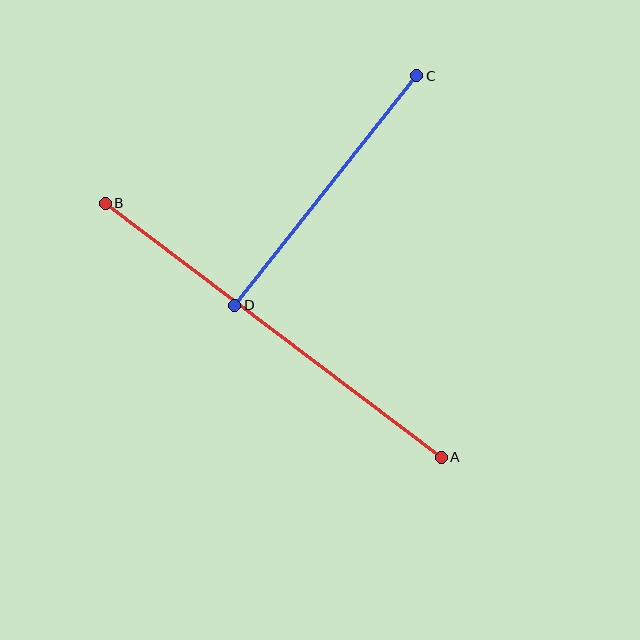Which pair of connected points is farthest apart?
Points A and B are farthest apart.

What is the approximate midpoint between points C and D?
The midpoint is at approximately (326, 191) pixels.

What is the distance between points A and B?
The distance is approximately 421 pixels.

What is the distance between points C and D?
The distance is approximately 293 pixels.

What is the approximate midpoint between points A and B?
The midpoint is at approximately (273, 330) pixels.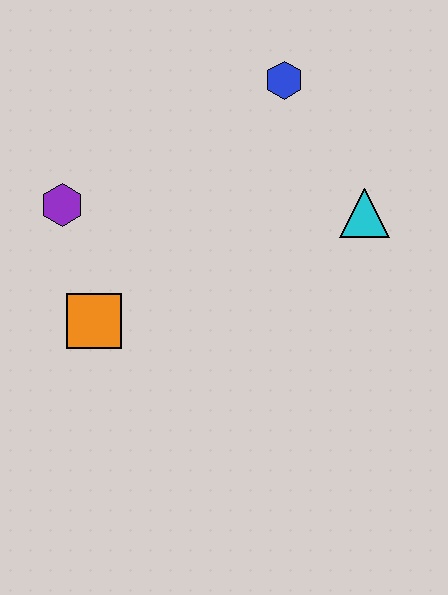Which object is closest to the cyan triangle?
The blue hexagon is closest to the cyan triangle.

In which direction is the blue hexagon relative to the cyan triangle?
The blue hexagon is above the cyan triangle.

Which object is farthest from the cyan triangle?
The purple hexagon is farthest from the cyan triangle.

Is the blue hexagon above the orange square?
Yes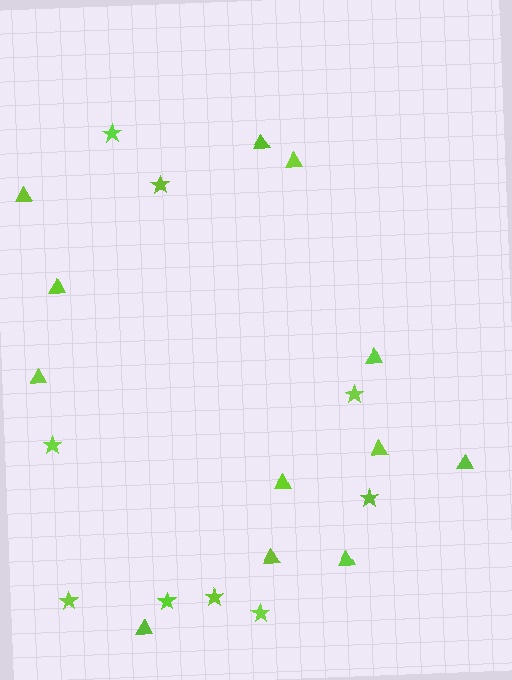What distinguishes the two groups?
There are 2 groups: one group of triangles (12) and one group of stars (9).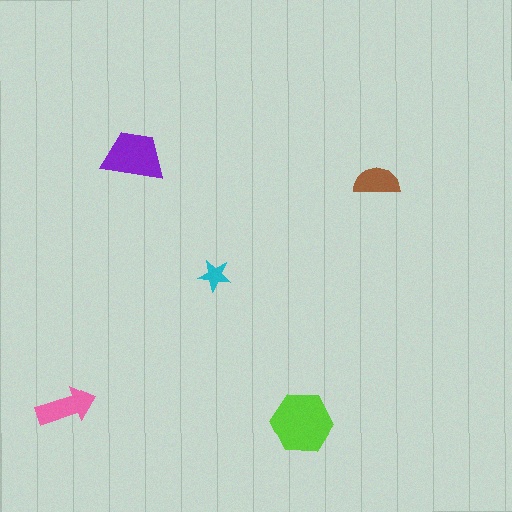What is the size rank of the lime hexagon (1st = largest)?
1st.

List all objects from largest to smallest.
The lime hexagon, the purple trapezoid, the pink arrow, the brown semicircle, the cyan star.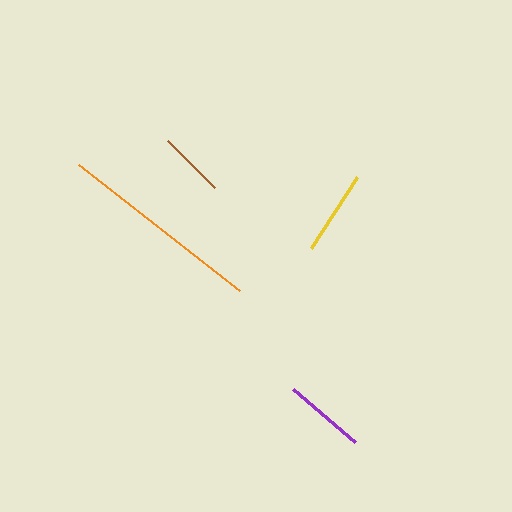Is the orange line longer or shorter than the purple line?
The orange line is longer than the purple line.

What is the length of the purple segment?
The purple segment is approximately 82 pixels long.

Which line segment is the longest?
The orange line is the longest at approximately 205 pixels.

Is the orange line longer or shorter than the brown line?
The orange line is longer than the brown line.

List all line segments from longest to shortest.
From longest to shortest: orange, yellow, purple, brown.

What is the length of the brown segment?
The brown segment is approximately 67 pixels long.